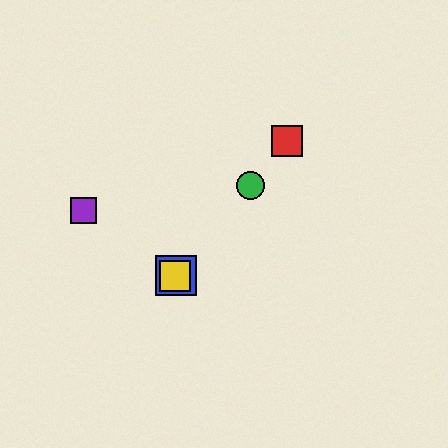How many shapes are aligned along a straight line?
4 shapes (the red square, the blue square, the green circle, the yellow square) are aligned along a straight line.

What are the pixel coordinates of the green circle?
The green circle is at (251, 185).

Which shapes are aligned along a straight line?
The red square, the blue square, the green circle, the yellow square are aligned along a straight line.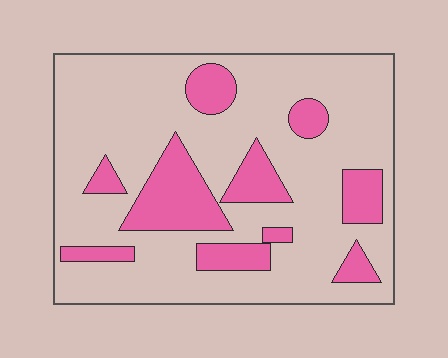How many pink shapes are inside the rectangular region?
10.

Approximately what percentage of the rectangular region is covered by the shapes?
Approximately 25%.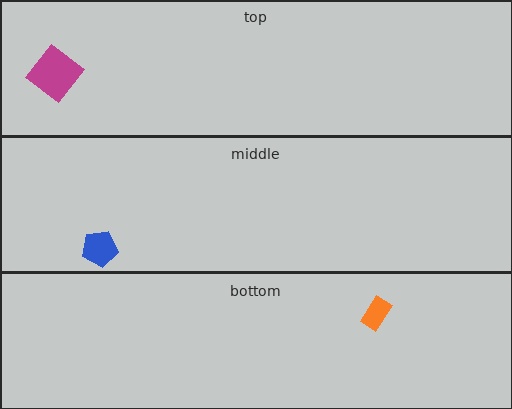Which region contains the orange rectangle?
The bottom region.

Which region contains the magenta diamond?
The top region.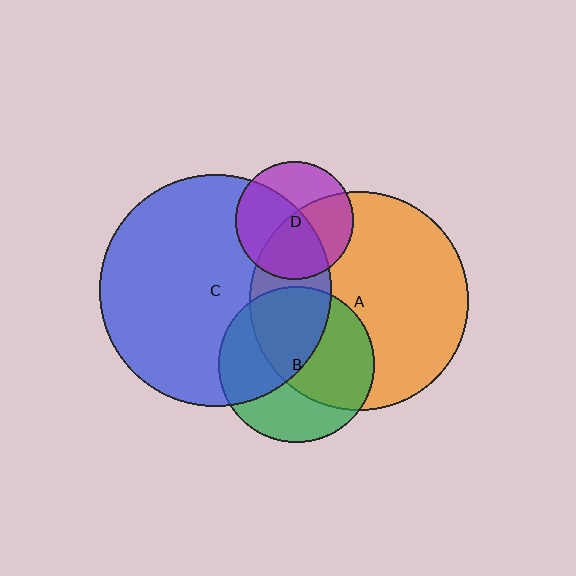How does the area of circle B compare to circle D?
Approximately 1.7 times.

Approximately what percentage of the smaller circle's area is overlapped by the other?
Approximately 55%.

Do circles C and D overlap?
Yes.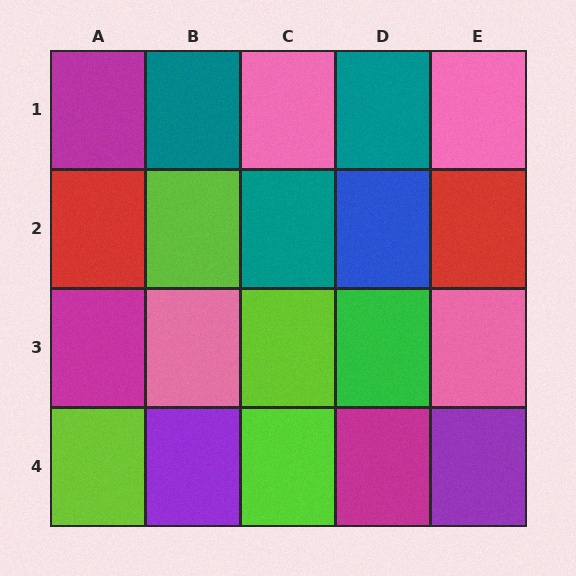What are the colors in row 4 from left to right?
Lime, purple, lime, magenta, purple.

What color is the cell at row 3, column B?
Pink.